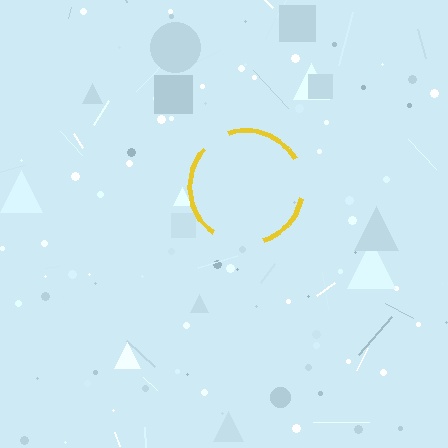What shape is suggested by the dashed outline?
The dashed outline suggests a circle.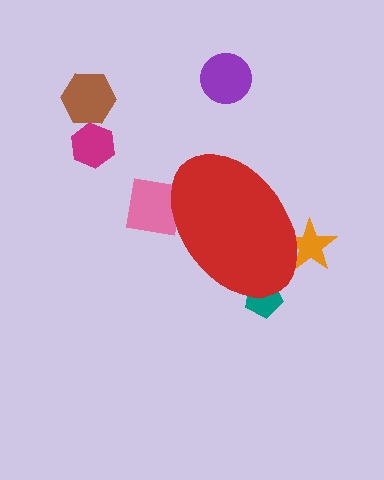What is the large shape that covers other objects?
A red ellipse.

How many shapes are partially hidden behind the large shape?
3 shapes are partially hidden.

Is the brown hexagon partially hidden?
No, the brown hexagon is fully visible.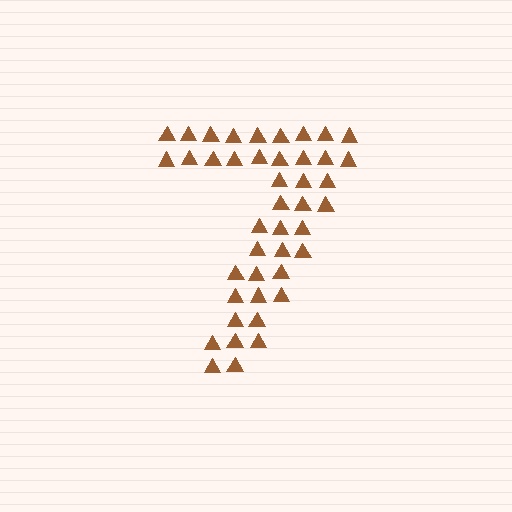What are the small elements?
The small elements are triangles.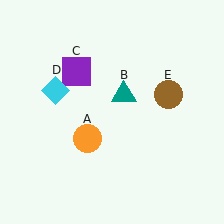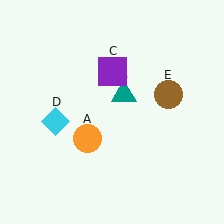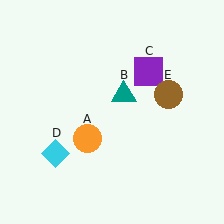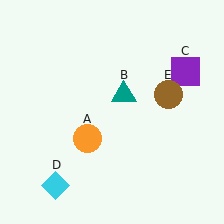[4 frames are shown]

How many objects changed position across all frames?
2 objects changed position: purple square (object C), cyan diamond (object D).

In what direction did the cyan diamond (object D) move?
The cyan diamond (object D) moved down.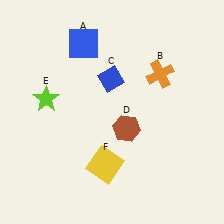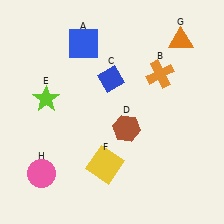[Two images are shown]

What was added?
An orange triangle (G), a pink circle (H) were added in Image 2.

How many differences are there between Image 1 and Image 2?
There are 2 differences between the two images.